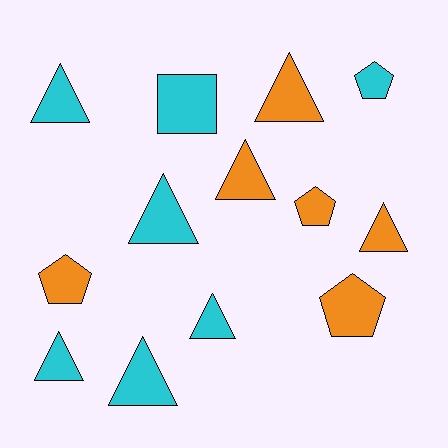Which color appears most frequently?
Cyan, with 7 objects.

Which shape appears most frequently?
Triangle, with 8 objects.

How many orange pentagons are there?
There are 3 orange pentagons.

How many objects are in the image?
There are 13 objects.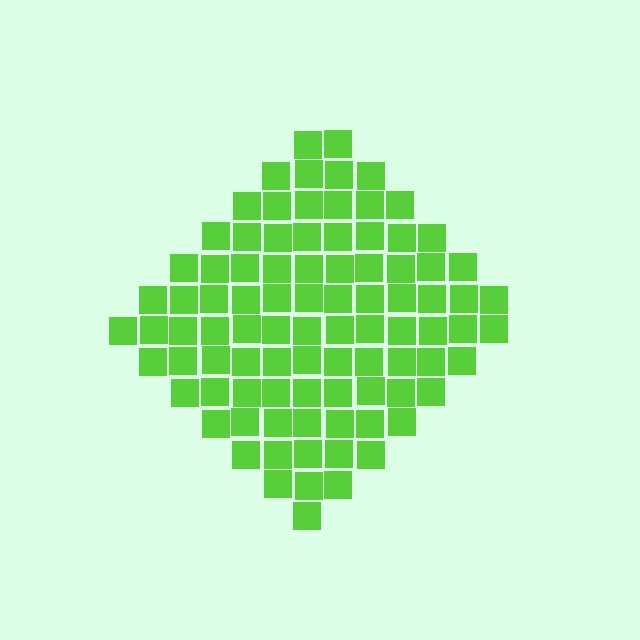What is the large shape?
The large shape is a diamond.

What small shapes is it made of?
It is made of small squares.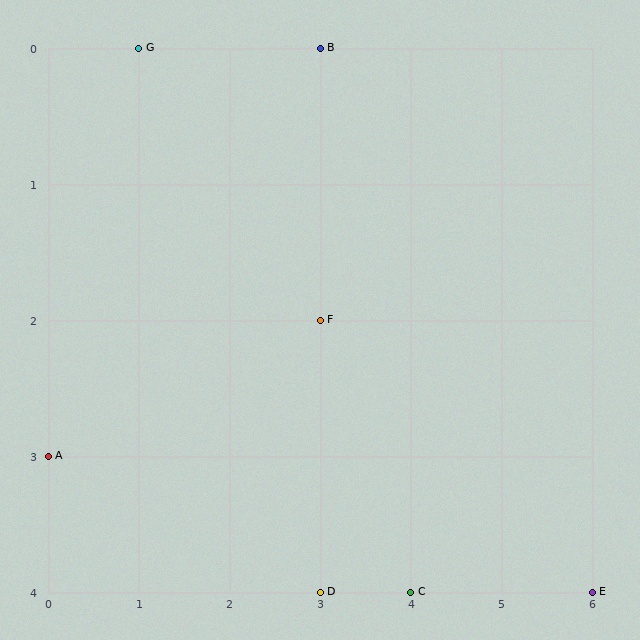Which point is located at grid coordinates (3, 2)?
Point F is at (3, 2).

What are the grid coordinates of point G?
Point G is at grid coordinates (1, 0).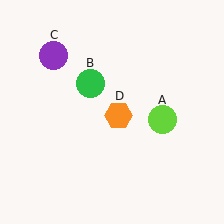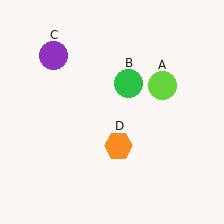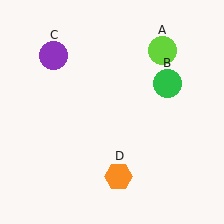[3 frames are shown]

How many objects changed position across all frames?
3 objects changed position: lime circle (object A), green circle (object B), orange hexagon (object D).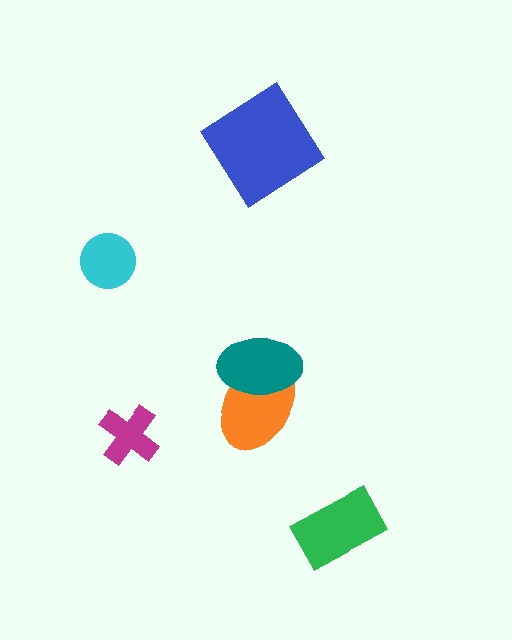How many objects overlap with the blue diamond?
0 objects overlap with the blue diamond.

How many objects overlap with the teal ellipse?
1 object overlaps with the teal ellipse.